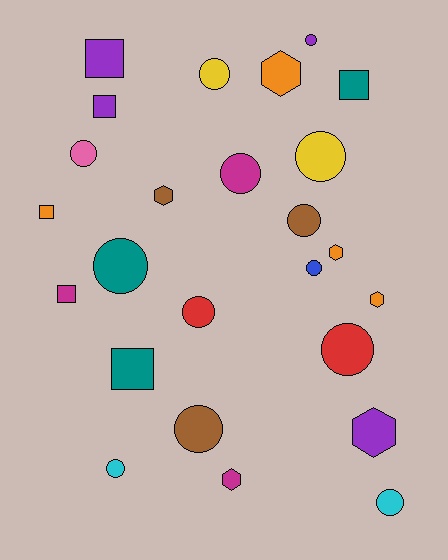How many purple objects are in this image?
There are 4 purple objects.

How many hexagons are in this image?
There are 6 hexagons.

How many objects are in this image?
There are 25 objects.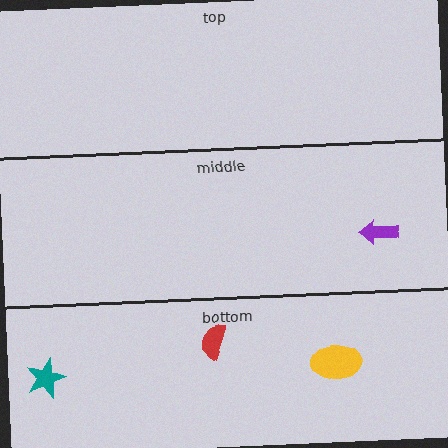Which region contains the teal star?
The bottom region.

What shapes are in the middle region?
The purple arrow.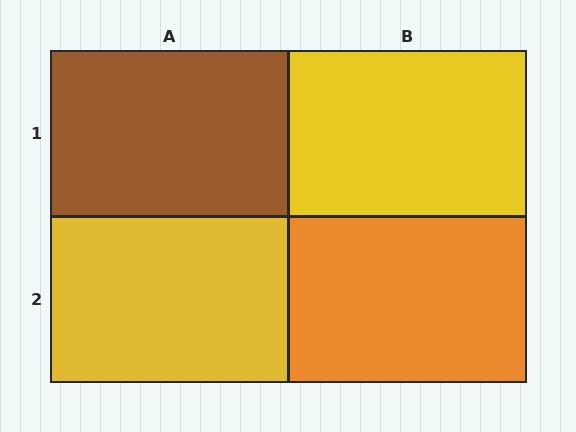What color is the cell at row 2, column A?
Yellow.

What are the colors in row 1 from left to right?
Brown, yellow.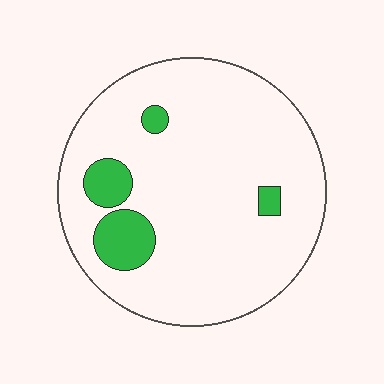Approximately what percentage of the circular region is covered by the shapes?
Approximately 10%.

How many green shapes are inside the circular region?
4.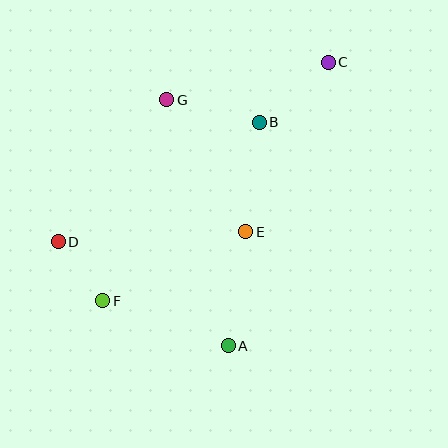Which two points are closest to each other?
Points D and F are closest to each other.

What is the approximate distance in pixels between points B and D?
The distance between B and D is approximately 234 pixels.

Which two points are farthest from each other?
Points C and F are farthest from each other.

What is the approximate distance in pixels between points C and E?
The distance between C and E is approximately 189 pixels.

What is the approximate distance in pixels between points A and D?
The distance between A and D is approximately 199 pixels.